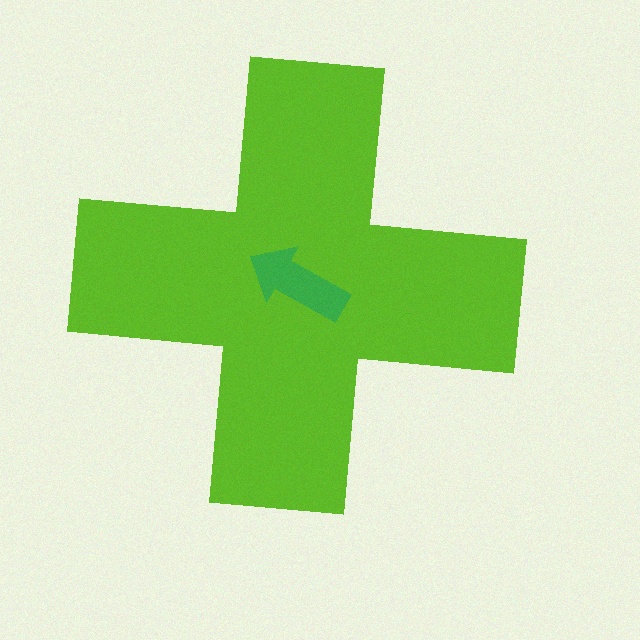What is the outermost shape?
The lime cross.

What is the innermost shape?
The green arrow.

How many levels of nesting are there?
2.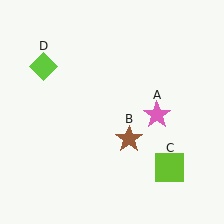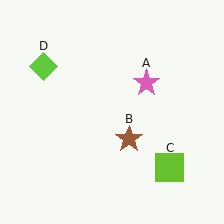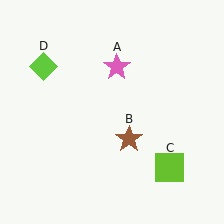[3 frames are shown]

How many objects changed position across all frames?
1 object changed position: pink star (object A).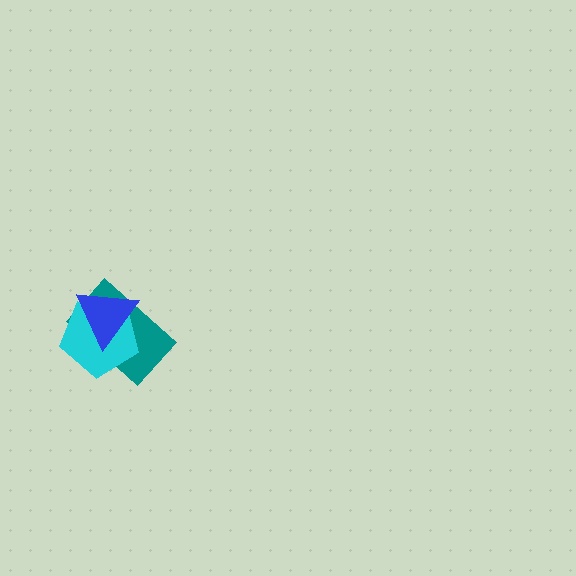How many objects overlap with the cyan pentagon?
2 objects overlap with the cyan pentagon.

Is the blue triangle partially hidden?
No, no other shape covers it.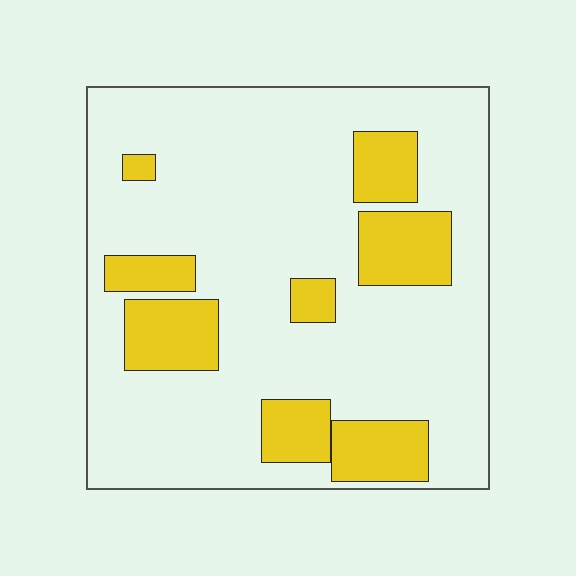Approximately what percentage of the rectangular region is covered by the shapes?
Approximately 20%.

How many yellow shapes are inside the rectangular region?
8.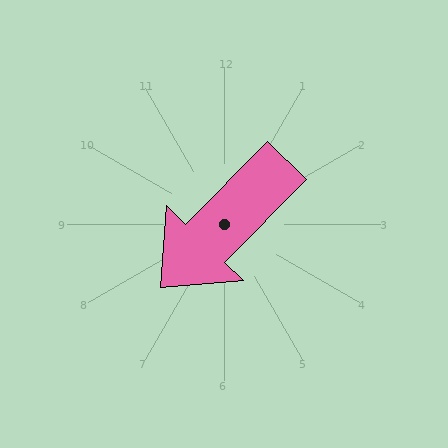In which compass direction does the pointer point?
Southwest.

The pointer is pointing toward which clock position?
Roughly 7 o'clock.